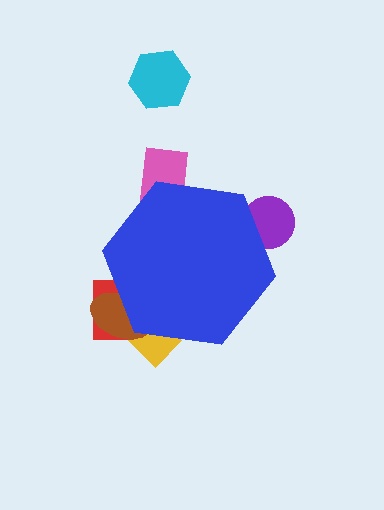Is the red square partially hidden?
Yes, the red square is partially hidden behind the blue hexagon.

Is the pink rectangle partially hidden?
Yes, the pink rectangle is partially hidden behind the blue hexagon.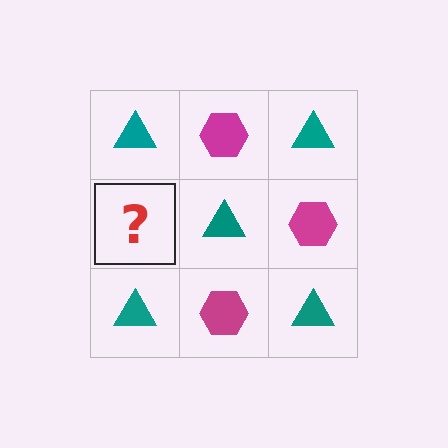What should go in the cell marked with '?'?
The missing cell should contain a magenta hexagon.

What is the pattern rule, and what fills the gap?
The rule is that it alternates teal triangle and magenta hexagon in a checkerboard pattern. The gap should be filled with a magenta hexagon.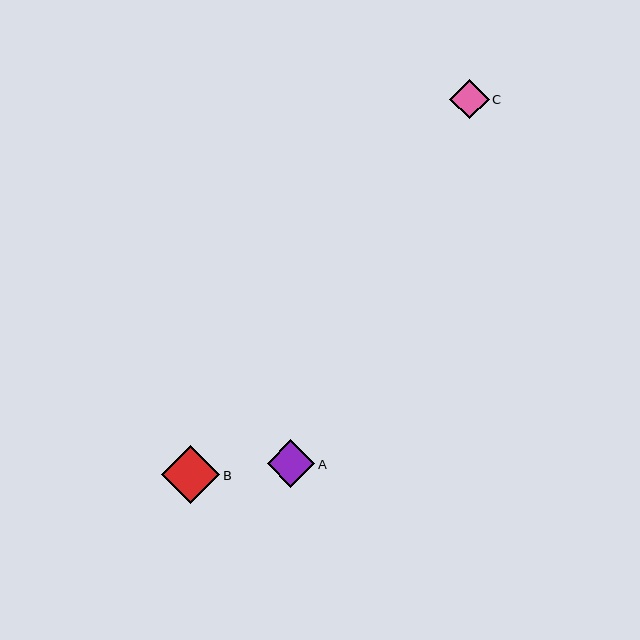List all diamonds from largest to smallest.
From largest to smallest: B, A, C.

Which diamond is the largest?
Diamond B is the largest with a size of approximately 58 pixels.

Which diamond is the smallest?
Diamond C is the smallest with a size of approximately 39 pixels.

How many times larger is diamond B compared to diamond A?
Diamond B is approximately 1.2 times the size of diamond A.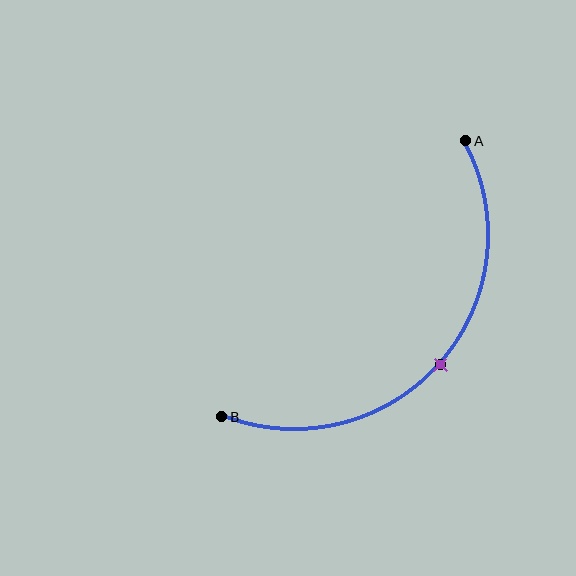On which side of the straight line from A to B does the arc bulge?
The arc bulges below and to the right of the straight line connecting A and B.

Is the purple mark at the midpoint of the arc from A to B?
Yes. The purple mark lies on the arc at equal arc-length from both A and B — it is the arc midpoint.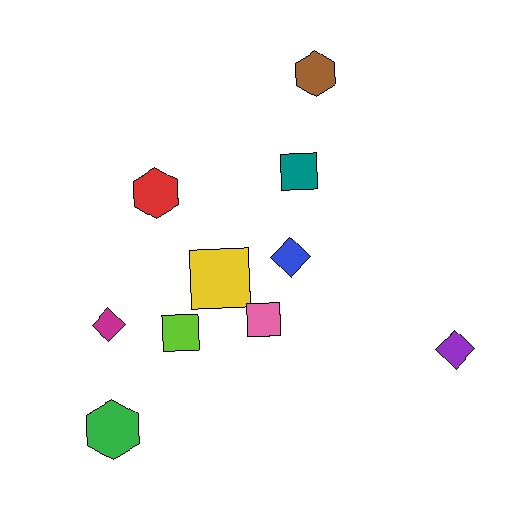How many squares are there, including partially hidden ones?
There are 4 squares.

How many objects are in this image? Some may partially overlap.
There are 10 objects.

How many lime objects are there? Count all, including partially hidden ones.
There is 1 lime object.